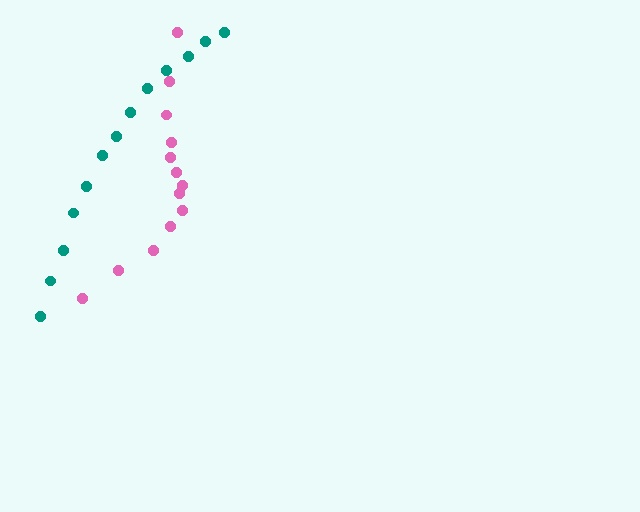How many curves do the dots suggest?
There are 2 distinct paths.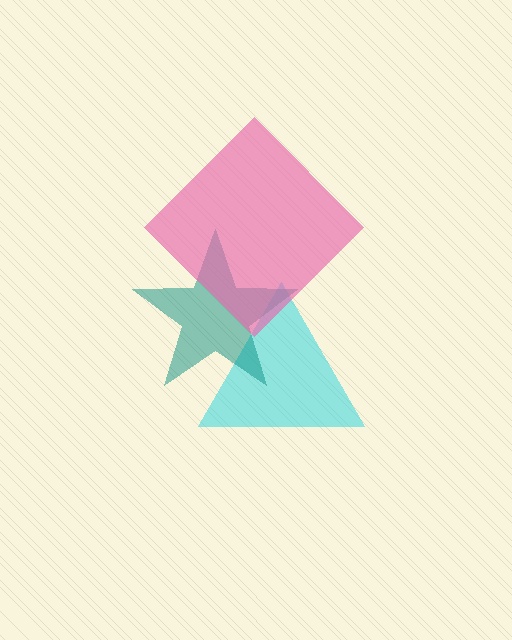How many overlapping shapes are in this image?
There are 3 overlapping shapes in the image.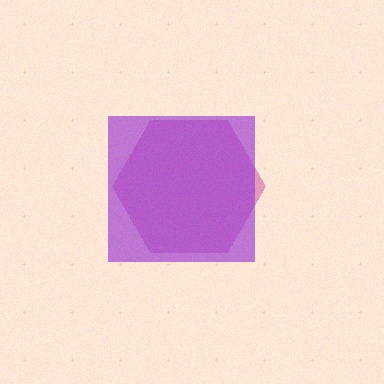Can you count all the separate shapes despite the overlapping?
Yes, there are 2 separate shapes.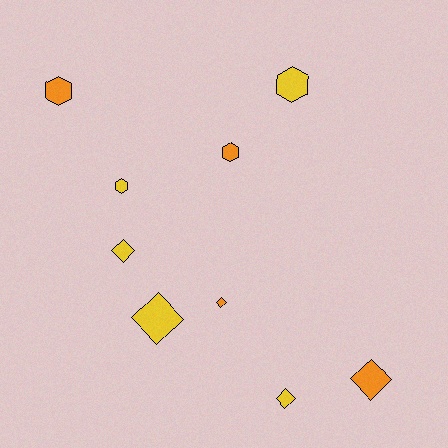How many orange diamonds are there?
There are 2 orange diamonds.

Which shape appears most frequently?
Diamond, with 5 objects.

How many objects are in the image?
There are 9 objects.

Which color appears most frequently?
Yellow, with 5 objects.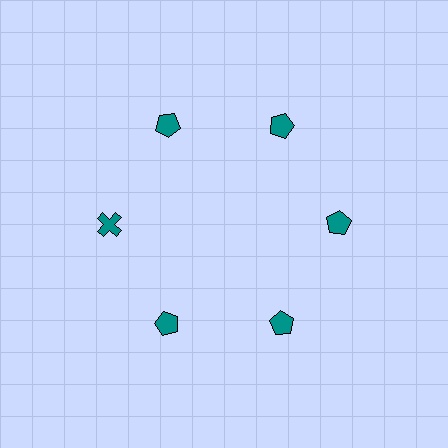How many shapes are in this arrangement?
There are 6 shapes arranged in a ring pattern.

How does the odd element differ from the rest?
It has a different shape: cross instead of pentagon.